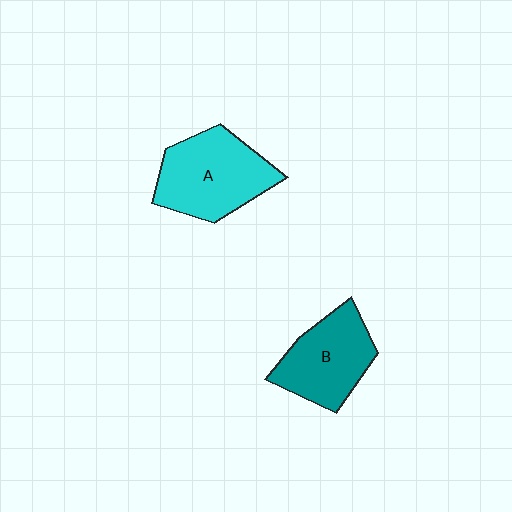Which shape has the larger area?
Shape A (cyan).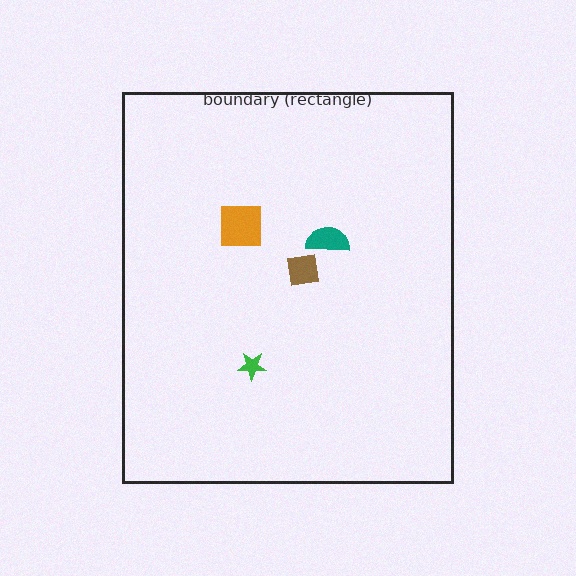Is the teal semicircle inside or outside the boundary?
Inside.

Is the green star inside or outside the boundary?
Inside.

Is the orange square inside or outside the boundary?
Inside.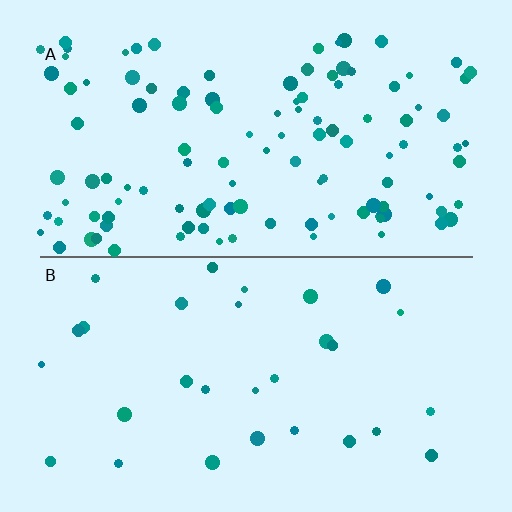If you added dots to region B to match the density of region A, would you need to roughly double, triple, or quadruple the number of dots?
Approximately quadruple.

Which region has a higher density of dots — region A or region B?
A (the top).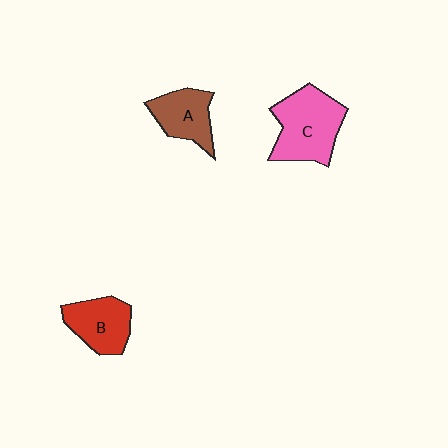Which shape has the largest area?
Shape C (pink).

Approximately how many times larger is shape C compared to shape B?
Approximately 1.4 times.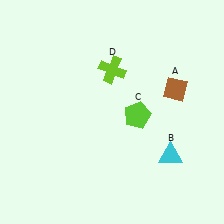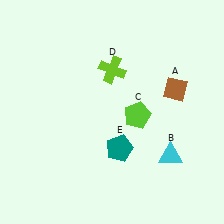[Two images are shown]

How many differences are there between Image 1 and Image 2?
There is 1 difference between the two images.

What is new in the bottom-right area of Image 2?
A teal pentagon (E) was added in the bottom-right area of Image 2.